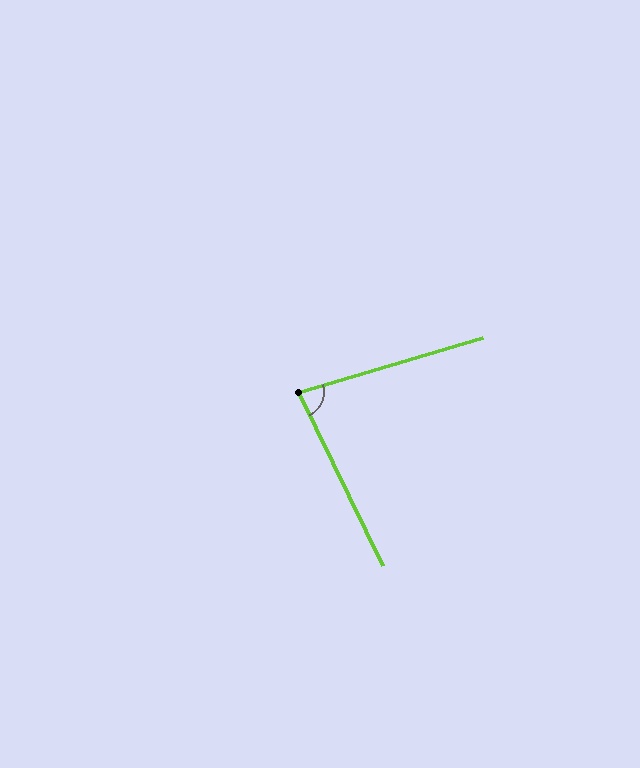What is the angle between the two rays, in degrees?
Approximately 80 degrees.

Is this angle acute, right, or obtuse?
It is acute.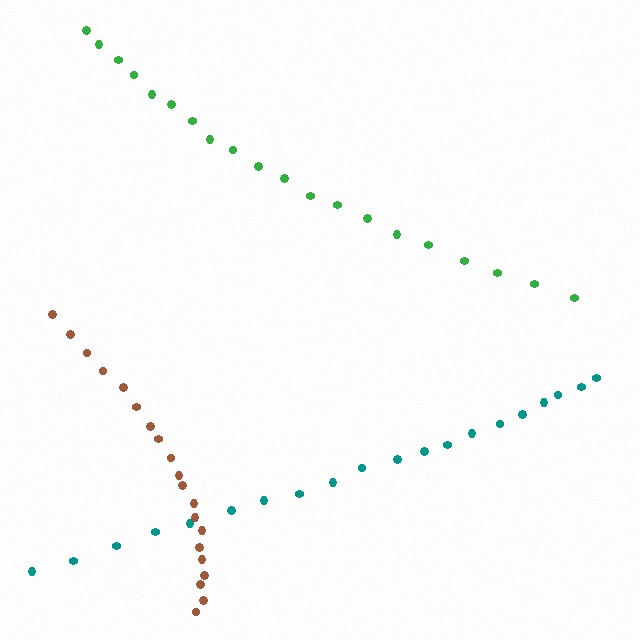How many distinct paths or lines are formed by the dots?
There are 3 distinct paths.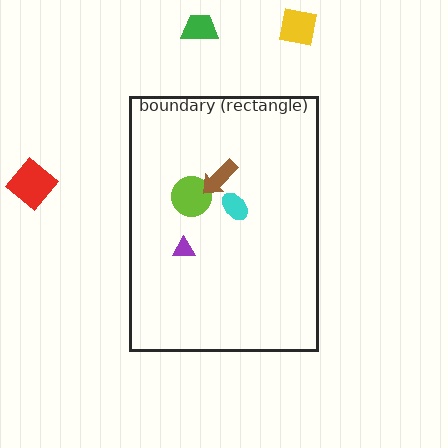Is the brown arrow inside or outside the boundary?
Inside.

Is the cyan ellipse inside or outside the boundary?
Inside.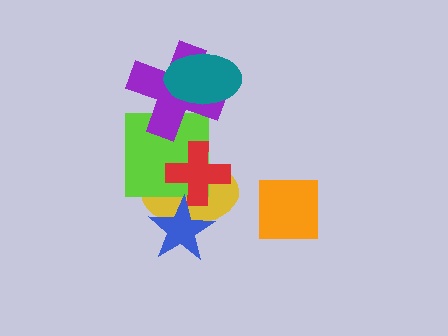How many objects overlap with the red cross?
3 objects overlap with the red cross.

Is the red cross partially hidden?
Yes, it is partially covered by another shape.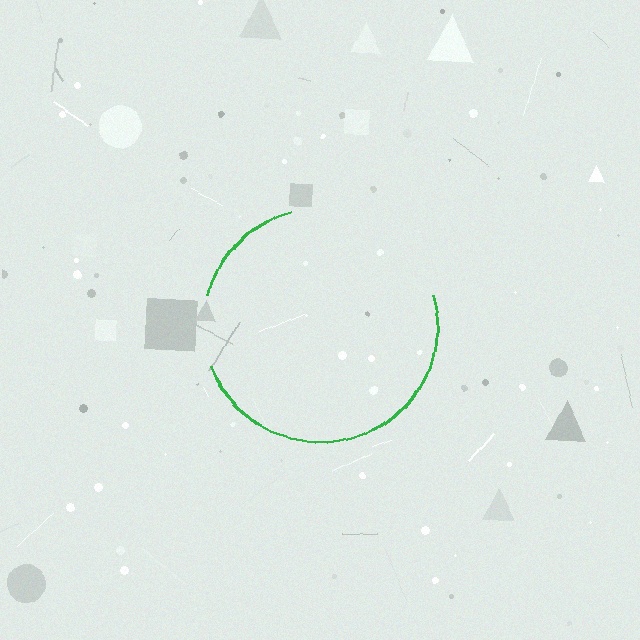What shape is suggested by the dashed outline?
The dashed outline suggests a circle.